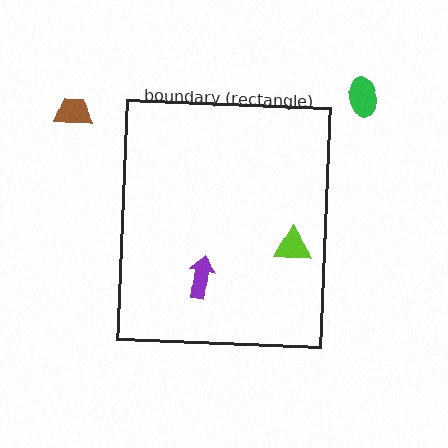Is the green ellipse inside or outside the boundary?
Outside.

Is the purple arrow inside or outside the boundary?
Inside.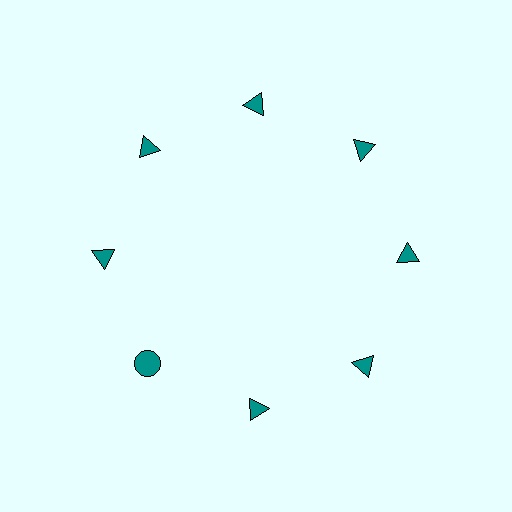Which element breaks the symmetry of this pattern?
The teal circle at roughly the 8 o'clock position breaks the symmetry. All other shapes are teal triangles.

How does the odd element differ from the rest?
It has a different shape: circle instead of triangle.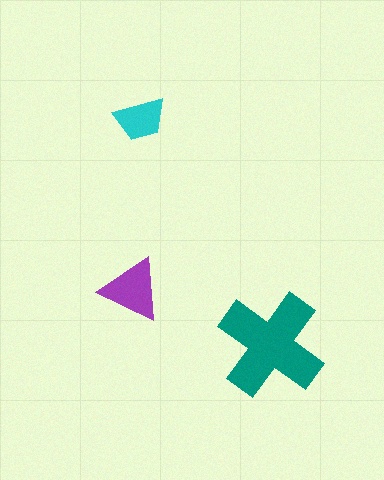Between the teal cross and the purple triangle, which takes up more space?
The teal cross.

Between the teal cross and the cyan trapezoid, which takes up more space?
The teal cross.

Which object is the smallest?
The cyan trapezoid.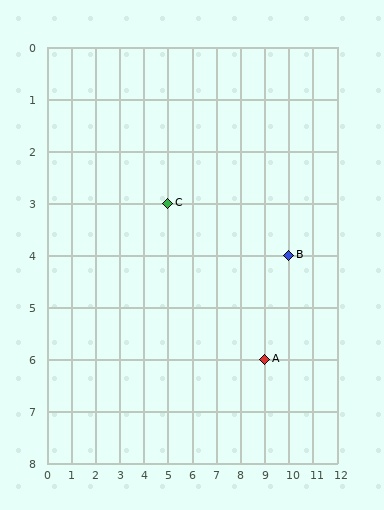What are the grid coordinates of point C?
Point C is at grid coordinates (5, 3).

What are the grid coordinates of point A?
Point A is at grid coordinates (9, 6).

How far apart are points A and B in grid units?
Points A and B are 1 column and 2 rows apart (about 2.2 grid units diagonally).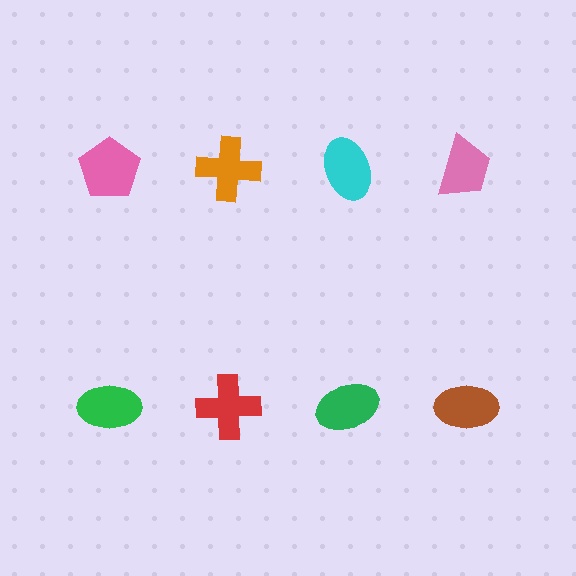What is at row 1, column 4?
A pink trapezoid.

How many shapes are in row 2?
4 shapes.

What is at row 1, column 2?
An orange cross.